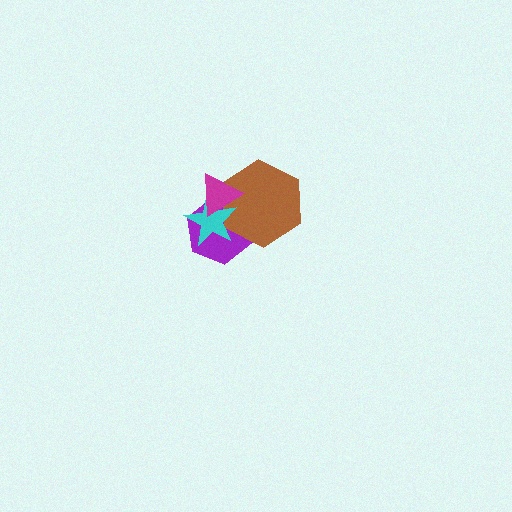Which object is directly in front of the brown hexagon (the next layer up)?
The cyan star is directly in front of the brown hexagon.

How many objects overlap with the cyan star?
3 objects overlap with the cyan star.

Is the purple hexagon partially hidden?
Yes, it is partially covered by another shape.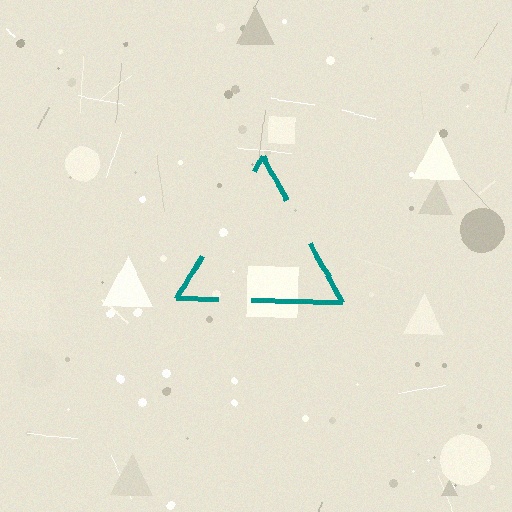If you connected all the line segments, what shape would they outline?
They would outline a triangle.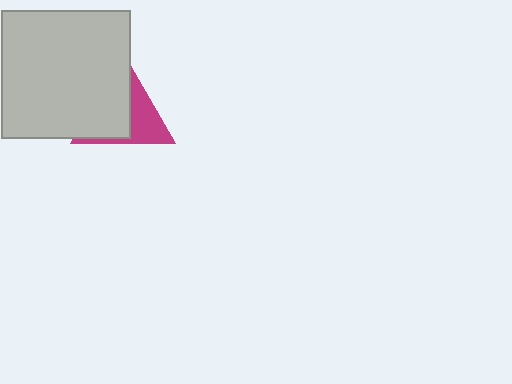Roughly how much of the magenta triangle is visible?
A small part of it is visible (roughly 41%).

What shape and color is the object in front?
The object in front is a light gray square.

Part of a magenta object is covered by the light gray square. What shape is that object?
It is a triangle.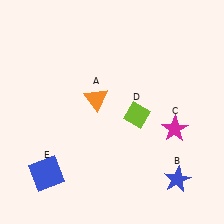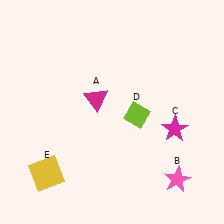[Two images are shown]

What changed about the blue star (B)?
In Image 1, B is blue. In Image 2, it changed to pink.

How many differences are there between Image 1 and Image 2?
There are 3 differences between the two images.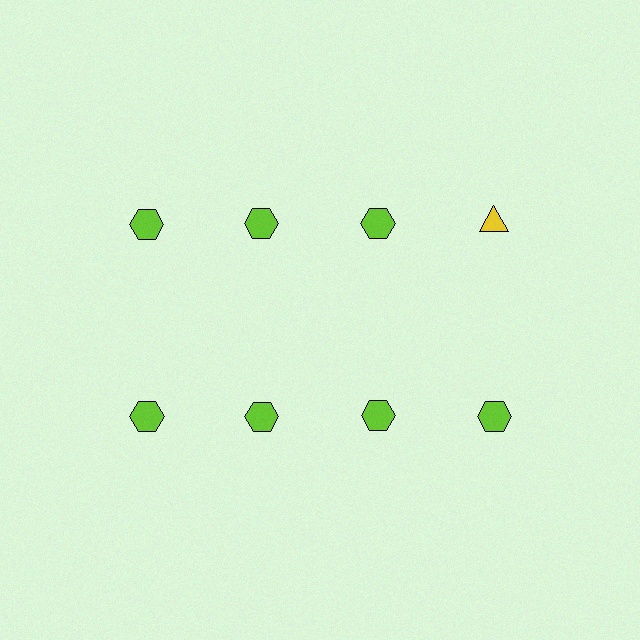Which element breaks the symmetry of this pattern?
The yellow triangle in the top row, second from right column breaks the symmetry. All other shapes are lime hexagons.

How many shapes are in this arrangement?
There are 8 shapes arranged in a grid pattern.